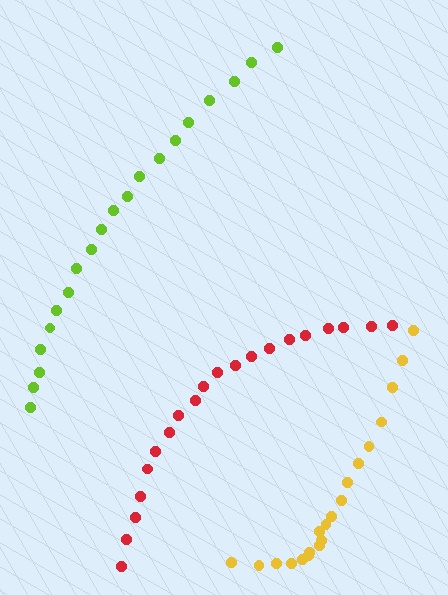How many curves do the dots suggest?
There are 3 distinct paths.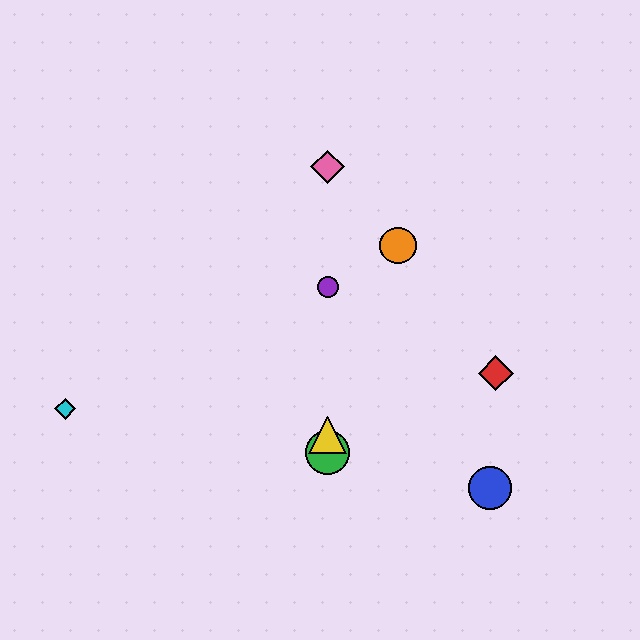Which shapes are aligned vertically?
The green circle, the yellow triangle, the purple circle, the pink diamond are aligned vertically.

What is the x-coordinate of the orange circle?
The orange circle is at x≈398.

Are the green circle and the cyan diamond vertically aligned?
No, the green circle is at x≈328 and the cyan diamond is at x≈65.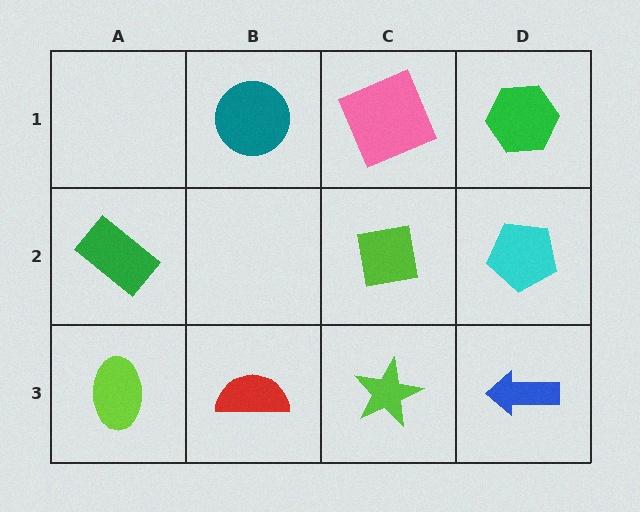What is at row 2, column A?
A green rectangle.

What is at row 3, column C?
A lime star.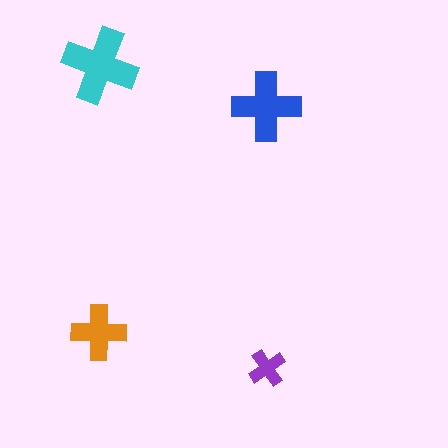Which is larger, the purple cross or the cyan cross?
The cyan one.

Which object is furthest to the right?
The purple cross is rightmost.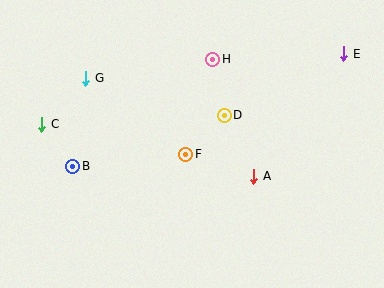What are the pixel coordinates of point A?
Point A is at (254, 176).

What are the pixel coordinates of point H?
Point H is at (213, 59).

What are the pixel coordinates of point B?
Point B is at (73, 166).